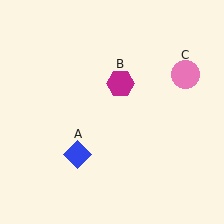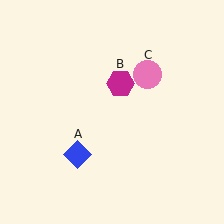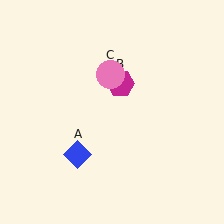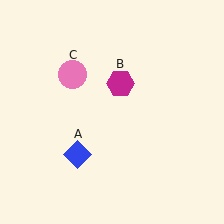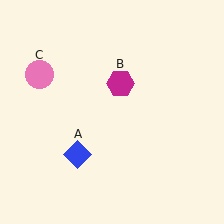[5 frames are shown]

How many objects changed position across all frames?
1 object changed position: pink circle (object C).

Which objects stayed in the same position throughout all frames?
Blue diamond (object A) and magenta hexagon (object B) remained stationary.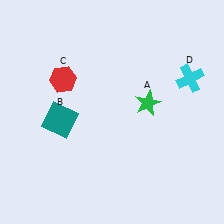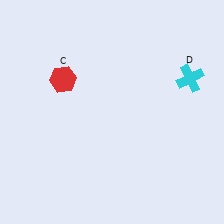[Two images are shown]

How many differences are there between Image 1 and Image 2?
There are 2 differences between the two images.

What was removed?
The green star (A), the teal square (B) were removed in Image 2.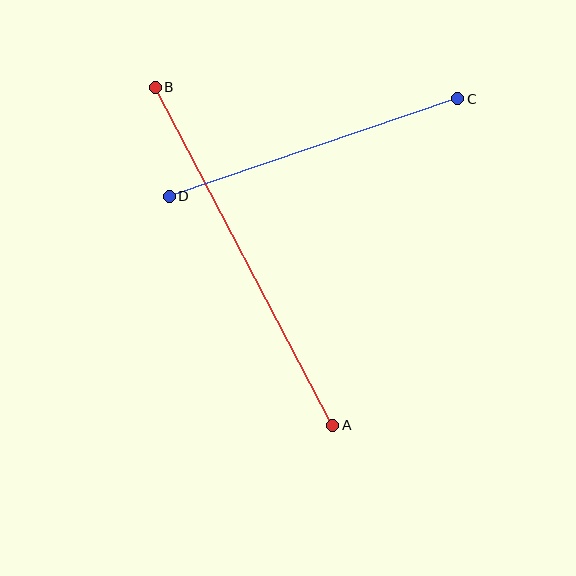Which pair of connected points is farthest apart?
Points A and B are farthest apart.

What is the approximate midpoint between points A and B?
The midpoint is at approximately (244, 256) pixels.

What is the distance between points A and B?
The distance is approximately 382 pixels.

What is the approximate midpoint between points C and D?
The midpoint is at approximately (313, 147) pixels.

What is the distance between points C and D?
The distance is approximately 305 pixels.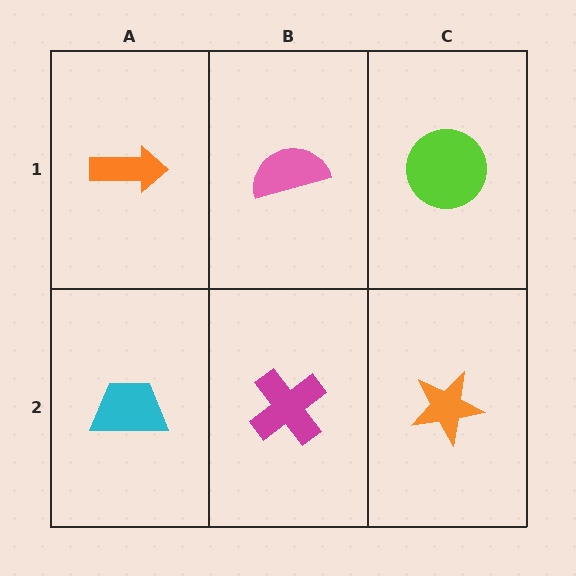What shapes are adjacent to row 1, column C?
An orange star (row 2, column C), a pink semicircle (row 1, column B).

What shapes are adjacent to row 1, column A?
A cyan trapezoid (row 2, column A), a pink semicircle (row 1, column B).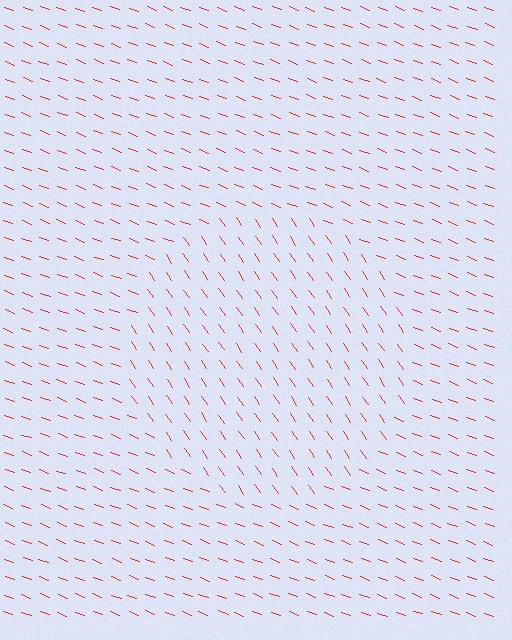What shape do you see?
I see a circle.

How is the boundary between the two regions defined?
The boundary is defined purely by a change in line orientation (approximately 35 degrees difference). All lines are the same color and thickness.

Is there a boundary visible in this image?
Yes, there is a texture boundary formed by a change in line orientation.